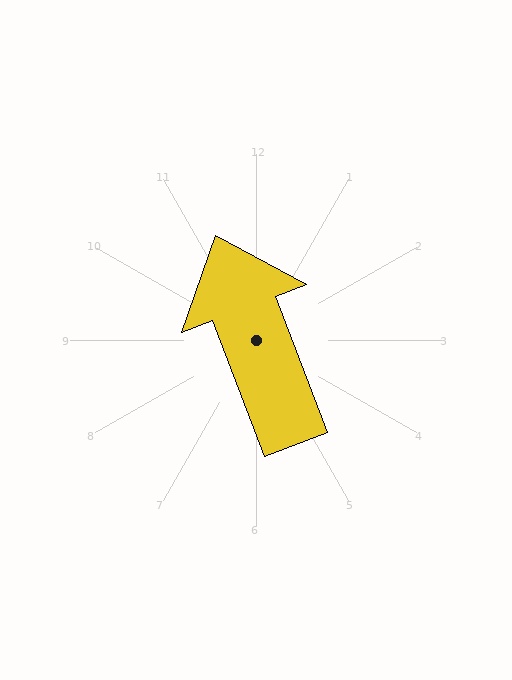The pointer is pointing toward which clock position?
Roughly 11 o'clock.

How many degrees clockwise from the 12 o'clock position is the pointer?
Approximately 339 degrees.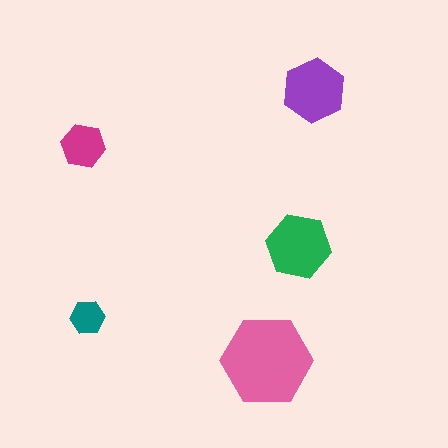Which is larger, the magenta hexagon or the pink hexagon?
The pink one.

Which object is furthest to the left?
The magenta hexagon is leftmost.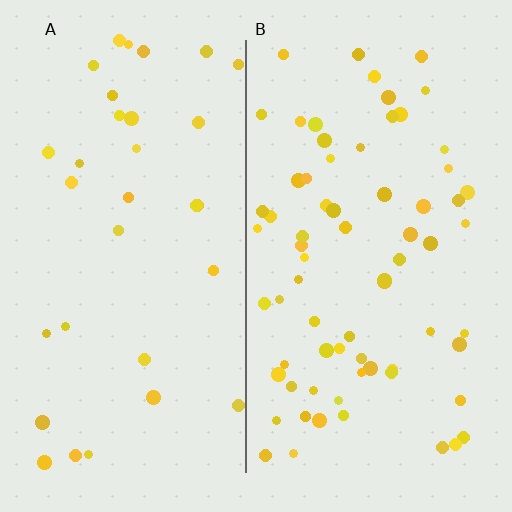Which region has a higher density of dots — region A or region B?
B (the right).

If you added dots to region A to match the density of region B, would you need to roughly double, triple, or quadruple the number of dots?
Approximately double.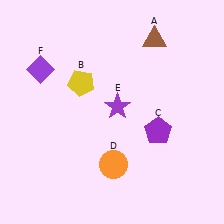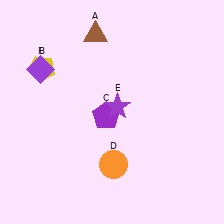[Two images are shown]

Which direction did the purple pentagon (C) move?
The purple pentagon (C) moved left.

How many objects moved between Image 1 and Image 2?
3 objects moved between the two images.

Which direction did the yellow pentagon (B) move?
The yellow pentagon (B) moved left.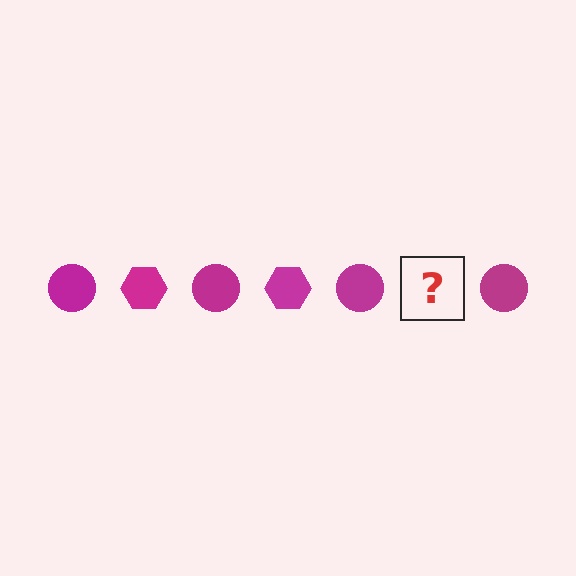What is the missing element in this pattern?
The missing element is a magenta hexagon.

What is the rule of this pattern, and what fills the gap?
The rule is that the pattern cycles through circle, hexagon shapes in magenta. The gap should be filled with a magenta hexagon.